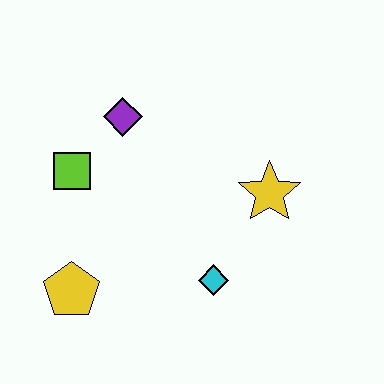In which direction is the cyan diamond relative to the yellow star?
The cyan diamond is below the yellow star.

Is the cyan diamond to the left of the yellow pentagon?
No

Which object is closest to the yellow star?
The cyan diamond is closest to the yellow star.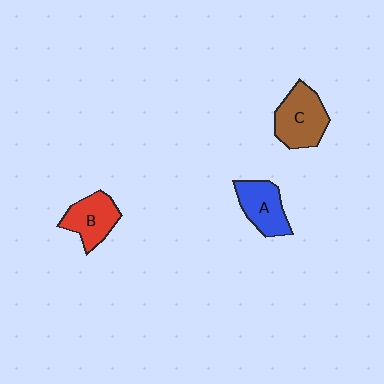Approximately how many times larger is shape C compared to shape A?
Approximately 1.2 times.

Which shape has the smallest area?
Shape A (blue).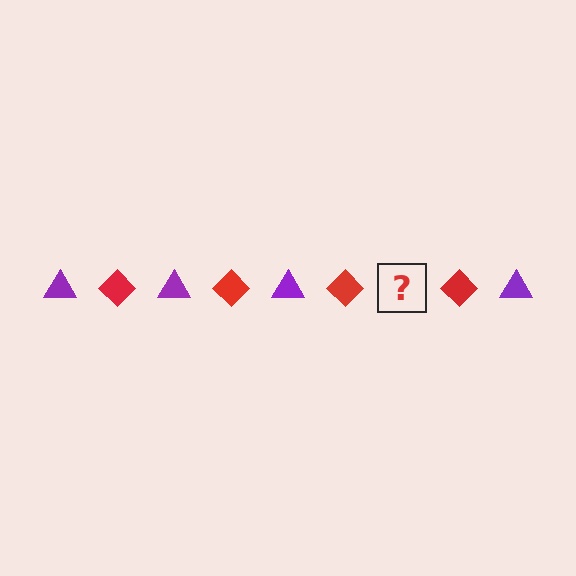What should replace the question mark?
The question mark should be replaced with a purple triangle.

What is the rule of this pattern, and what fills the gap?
The rule is that the pattern alternates between purple triangle and red diamond. The gap should be filled with a purple triangle.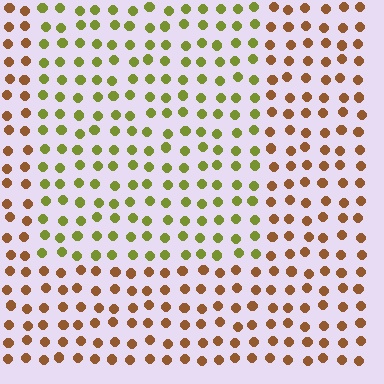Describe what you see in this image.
The image is filled with small brown elements in a uniform arrangement. A rectangle-shaped region is visible where the elements are tinted to a slightly different hue, forming a subtle color boundary.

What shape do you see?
I see a rectangle.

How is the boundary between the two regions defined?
The boundary is defined purely by a slight shift in hue (about 52 degrees). Spacing, size, and orientation are identical on both sides.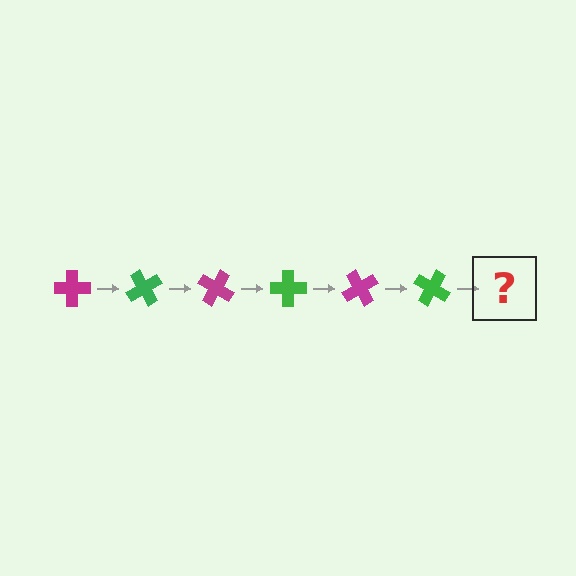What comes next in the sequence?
The next element should be a magenta cross, rotated 360 degrees from the start.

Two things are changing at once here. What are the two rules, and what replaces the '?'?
The two rules are that it rotates 60 degrees each step and the color cycles through magenta and green. The '?' should be a magenta cross, rotated 360 degrees from the start.